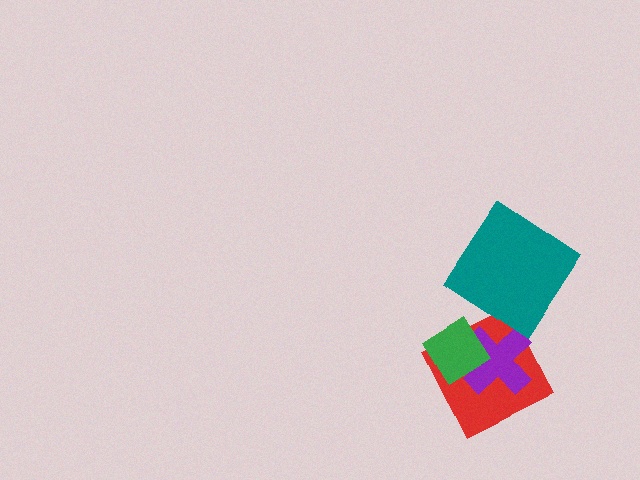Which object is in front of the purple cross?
The green diamond is in front of the purple cross.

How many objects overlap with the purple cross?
2 objects overlap with the purple cross.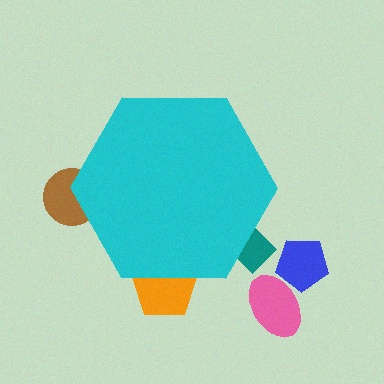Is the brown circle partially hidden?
Yes, the brown circle is partially hidden behind the cyan hexagon.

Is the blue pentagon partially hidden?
No, the blue pentagon is fully visible.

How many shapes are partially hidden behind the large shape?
3 shapes are partially hidden.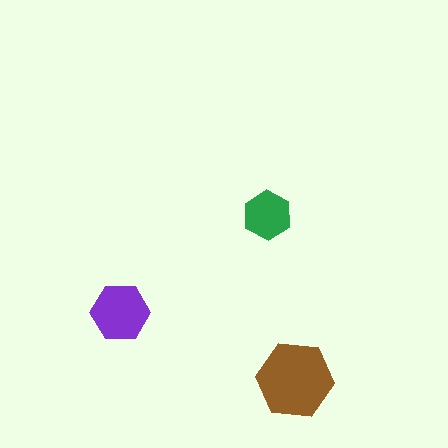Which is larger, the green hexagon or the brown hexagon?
The brown one.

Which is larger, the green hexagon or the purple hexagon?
The purple one.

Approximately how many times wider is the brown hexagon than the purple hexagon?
About 1.5 times wider.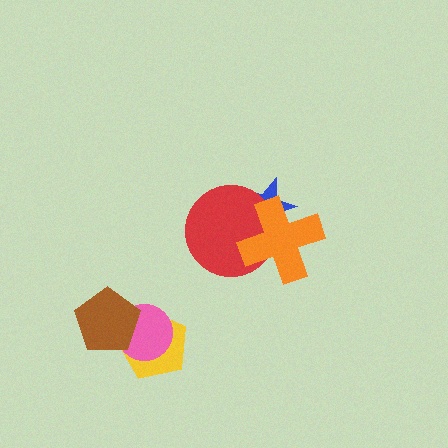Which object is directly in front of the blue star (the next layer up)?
The red circle is directly in front of the blue star.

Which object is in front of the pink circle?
The brown pentagon is in front of the pink circle.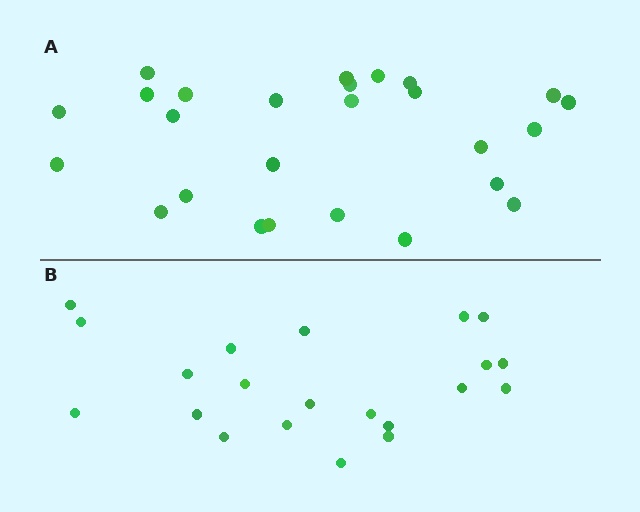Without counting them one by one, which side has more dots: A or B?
Region A (the top region) has more dots.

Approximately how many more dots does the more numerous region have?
Region A has about 5 more dots than region B.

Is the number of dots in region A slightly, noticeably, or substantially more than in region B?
Region A has only slightly more — the two regions are fairly close. The ratio is roughly 1.2 to 1.